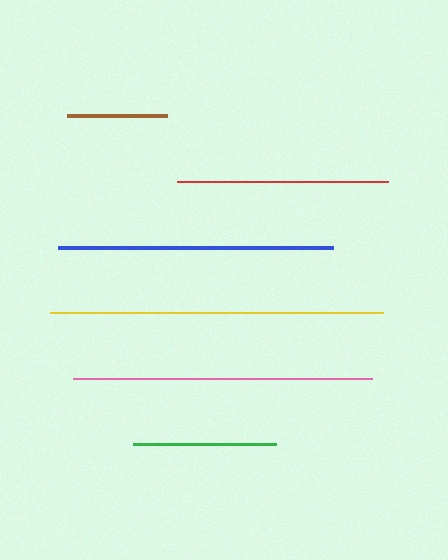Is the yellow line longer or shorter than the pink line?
The yellow line is longer than the pink line.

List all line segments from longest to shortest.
From longest to shortest: yellow, pink, blue, red, green, brown.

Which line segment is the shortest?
The brown line is the shortest at approximately 101 pixels.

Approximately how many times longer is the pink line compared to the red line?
The pink line is approximately 1.4 times the length of the red line.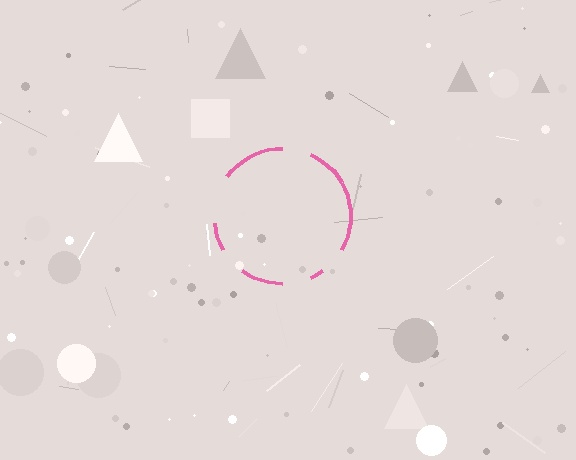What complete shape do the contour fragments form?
The contour fragments form a circle.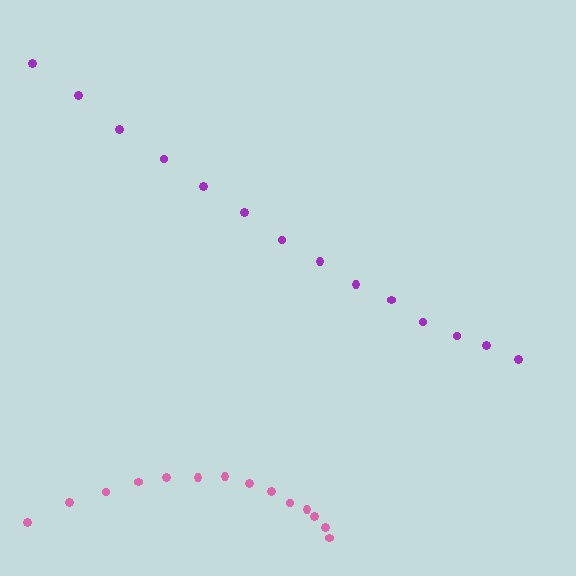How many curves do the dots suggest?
There are 2 distinct paths.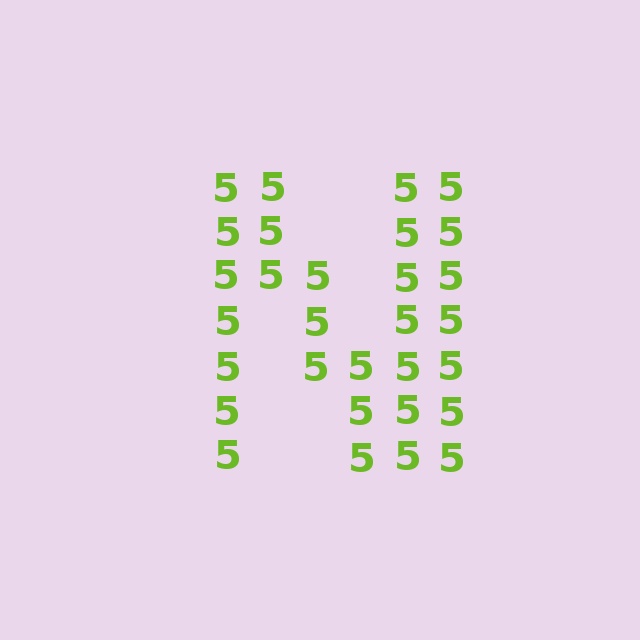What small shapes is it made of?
It is made of small digit 5's.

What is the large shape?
The large shape is the letter N.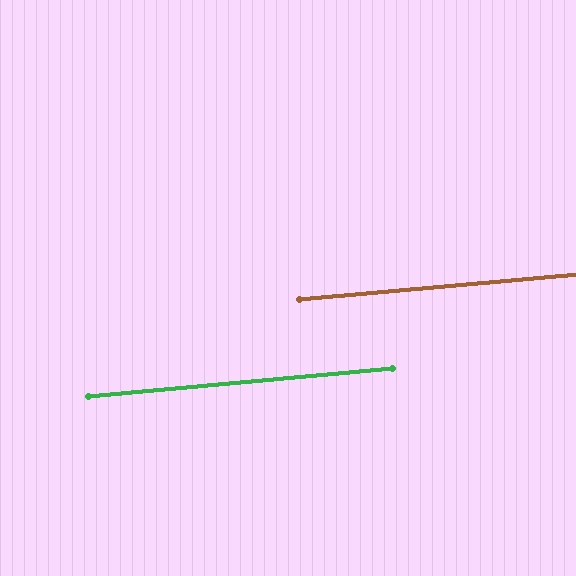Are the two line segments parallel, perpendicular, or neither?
Parallel — their directions differ by only 0.2°.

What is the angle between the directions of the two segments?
Approximately 0 degrees.